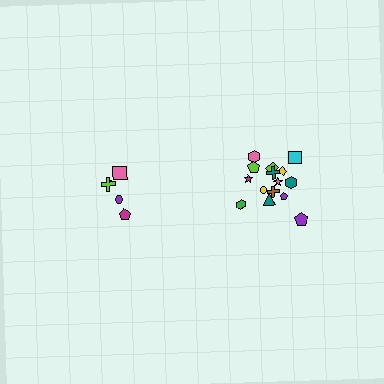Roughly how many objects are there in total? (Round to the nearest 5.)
Roughly 20 objects in total.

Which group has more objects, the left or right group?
The right group.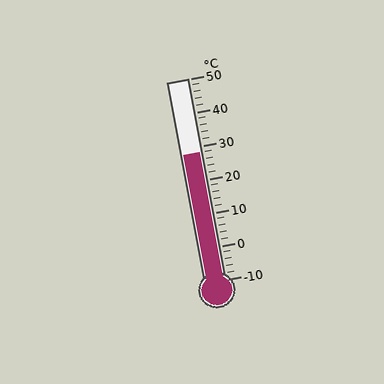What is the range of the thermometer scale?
The thermometer scale ranges from -10°C to 50°C.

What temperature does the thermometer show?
The thermometer shows approximately 28°C.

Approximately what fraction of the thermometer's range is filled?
The thermometer is filled to approximately 65% of its range.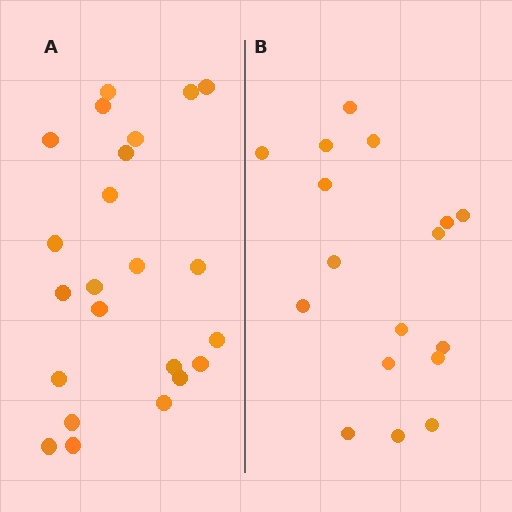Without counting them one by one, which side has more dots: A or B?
Region A (the left region) has more dots.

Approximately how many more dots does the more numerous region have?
Region A has about 6 more dots than region B.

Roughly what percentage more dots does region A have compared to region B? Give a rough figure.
About 35% more.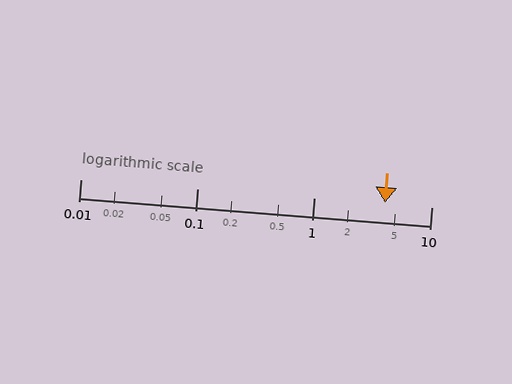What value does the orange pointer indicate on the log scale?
The pointer indicates approximately 4.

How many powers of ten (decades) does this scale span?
The scale spans 3 decades, from 0.01 to 10.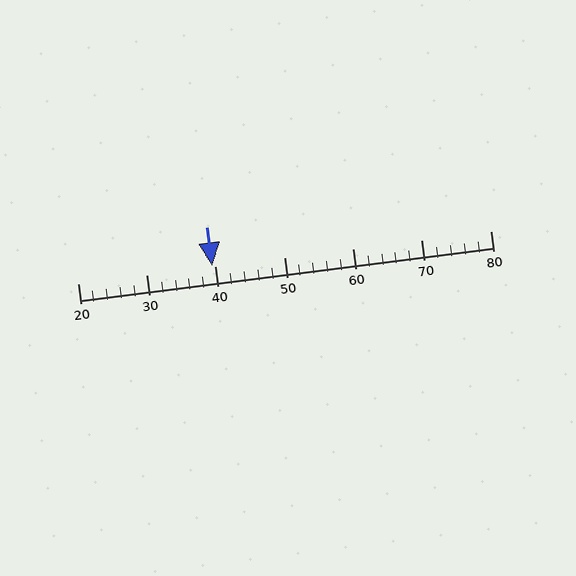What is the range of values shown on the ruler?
The ruler shows values from 20 to 80.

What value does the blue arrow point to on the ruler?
The blue arrow points to approximately 40.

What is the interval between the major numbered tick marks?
The major tick marks are spaced 10 units apart.